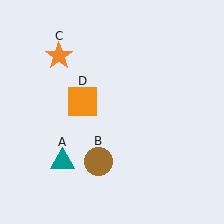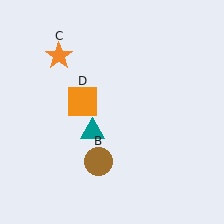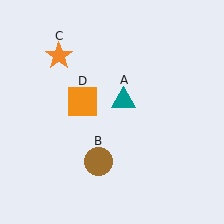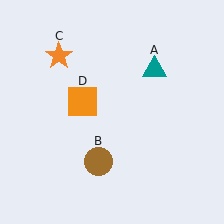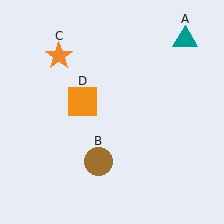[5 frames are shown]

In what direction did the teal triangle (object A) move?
The teal triangle (object A) moved up and to the right.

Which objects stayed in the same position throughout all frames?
Brown circle (object B) and orange star (object C) and orange square (object D) remained stationary.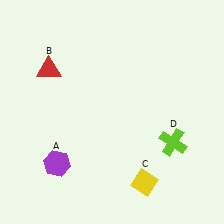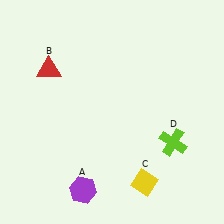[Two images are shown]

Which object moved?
The purple hexagon (A) moved down.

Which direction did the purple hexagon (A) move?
The purple hexagon (A) moved down.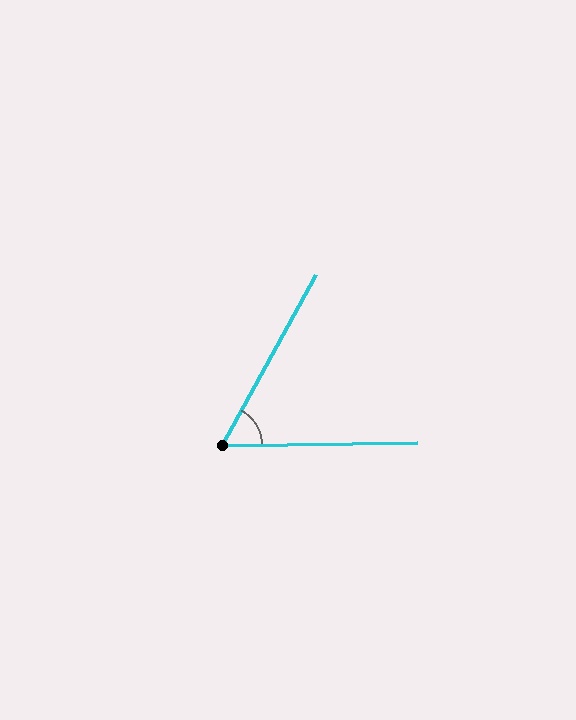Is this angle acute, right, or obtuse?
It is acute.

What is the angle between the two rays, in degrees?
Approximately 60 degrees.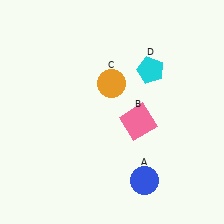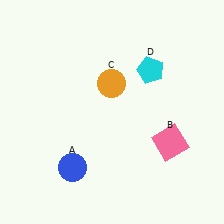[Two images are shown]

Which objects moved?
The objects that moved are: the blue circle (A), the pink square (B).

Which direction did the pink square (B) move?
The pink square (B) moved right.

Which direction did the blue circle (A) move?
The blue circle (A) moved left.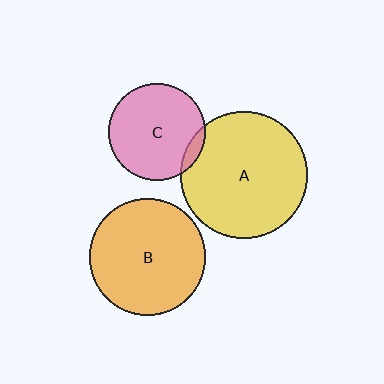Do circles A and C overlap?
Yes.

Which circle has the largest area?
Circle A (yellow).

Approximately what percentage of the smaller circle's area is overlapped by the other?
Approximately 10%.